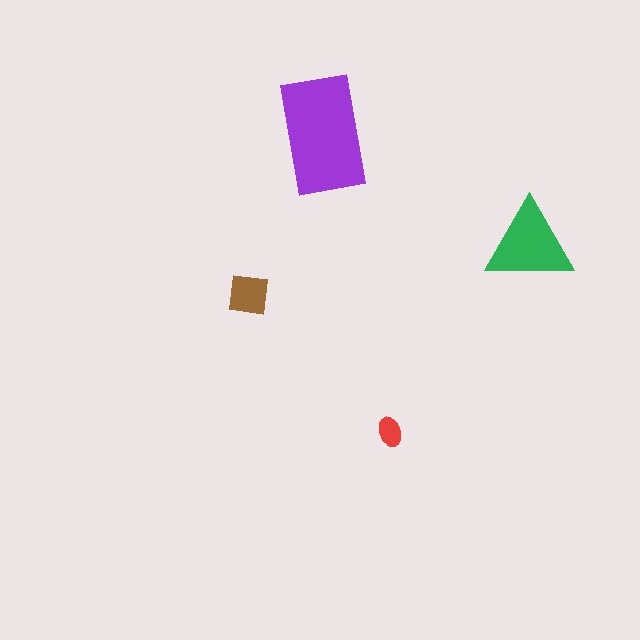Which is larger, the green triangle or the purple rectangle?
The purple rectangle.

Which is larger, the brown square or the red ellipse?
The brown square.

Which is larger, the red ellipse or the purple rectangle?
The purple rectangle.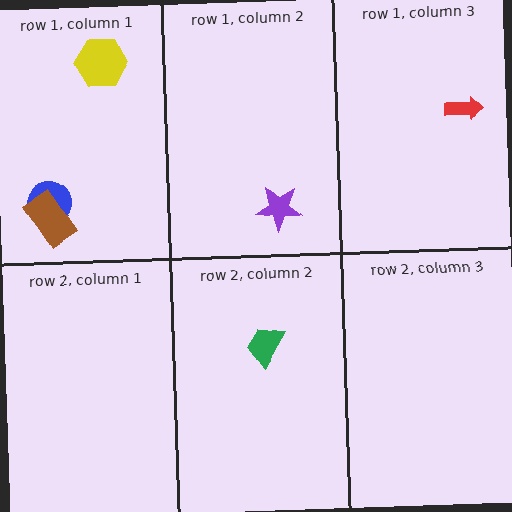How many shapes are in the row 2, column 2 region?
1.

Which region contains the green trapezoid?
The row 2, column 2 region.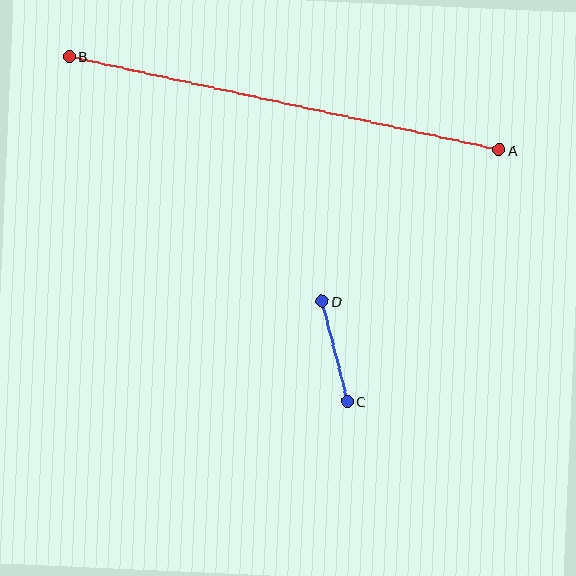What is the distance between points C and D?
The distance is approximately 103 pixels.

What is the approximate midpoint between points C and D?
The midpoint is at approximately (335, 351) pixels.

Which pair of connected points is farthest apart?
Points A and B are farthest apart.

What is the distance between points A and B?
The distance is approximately 440 pixels.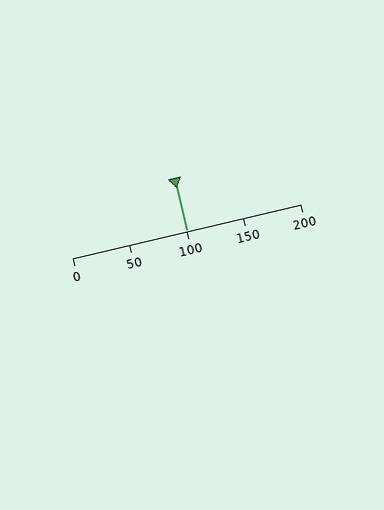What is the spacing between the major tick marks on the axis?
The major ticks are spaced 50 apart.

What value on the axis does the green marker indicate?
The marker indicates approximately 100.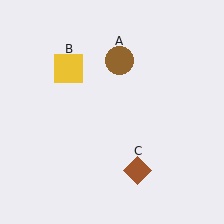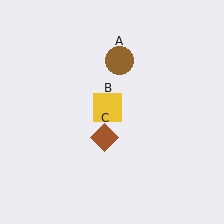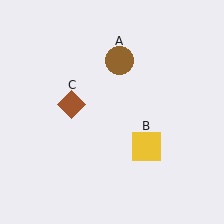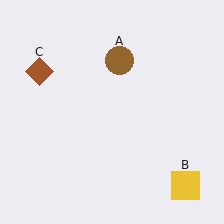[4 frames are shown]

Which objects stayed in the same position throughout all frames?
Brown circle (object A) remained stationary.